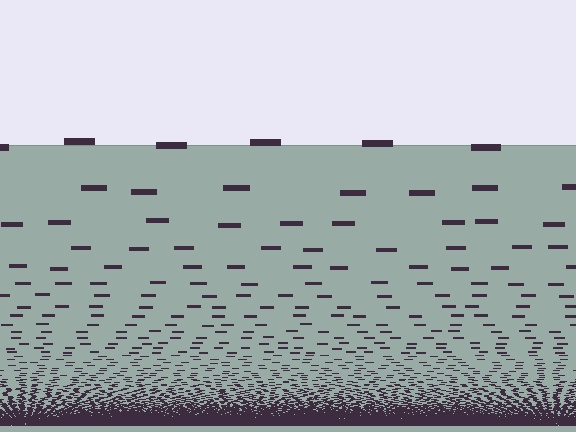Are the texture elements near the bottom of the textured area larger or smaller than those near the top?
Smaller. The gradient is inverted — elements near the bottom are smaller and denser.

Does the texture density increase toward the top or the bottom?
Density increases toward the bottom.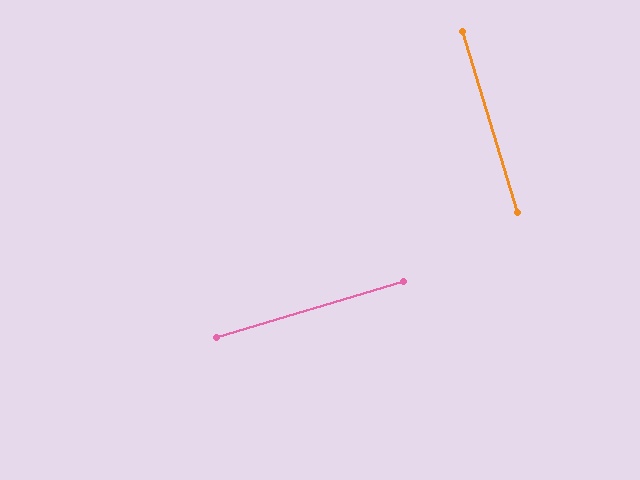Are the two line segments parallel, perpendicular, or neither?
Perpendicular — they meet at approximately 90°.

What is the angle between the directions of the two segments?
Approximately 90 degrees.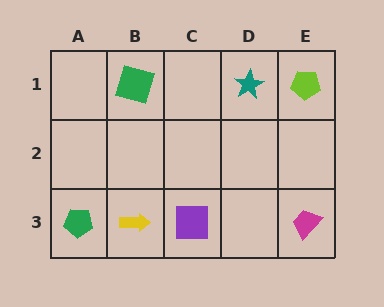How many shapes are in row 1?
3 shapes.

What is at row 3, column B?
A yellow arrow.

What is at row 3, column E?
A magenta trapezoid.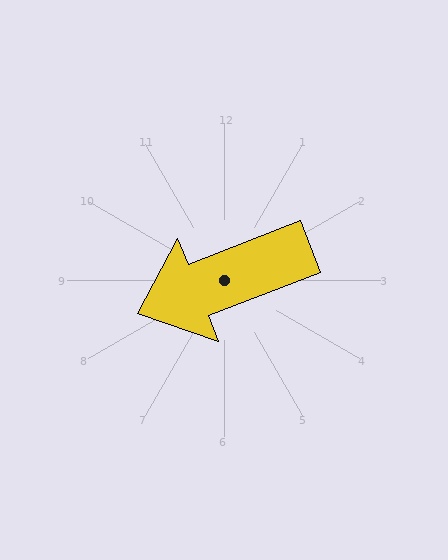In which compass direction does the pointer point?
West.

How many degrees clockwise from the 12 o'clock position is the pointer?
Approximately 249 degrees.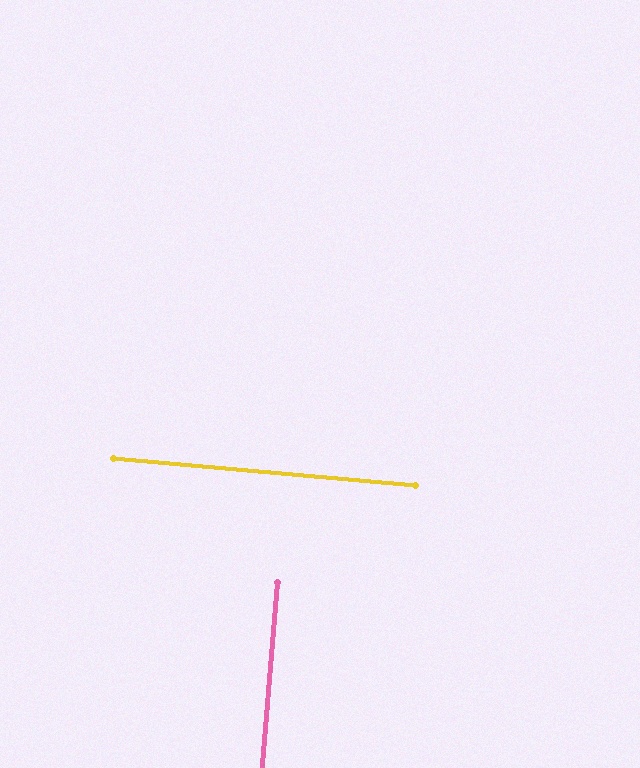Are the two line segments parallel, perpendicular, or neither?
Perpendicular — they meet at approximately 90°.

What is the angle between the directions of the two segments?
Approximately 90 degrees.